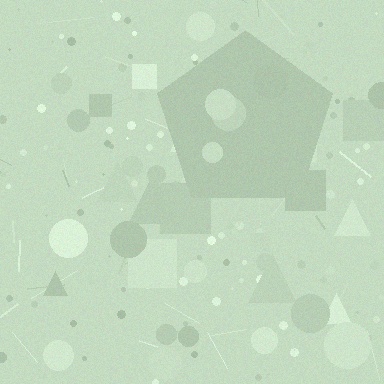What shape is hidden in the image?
A pentagon is hidden in the image.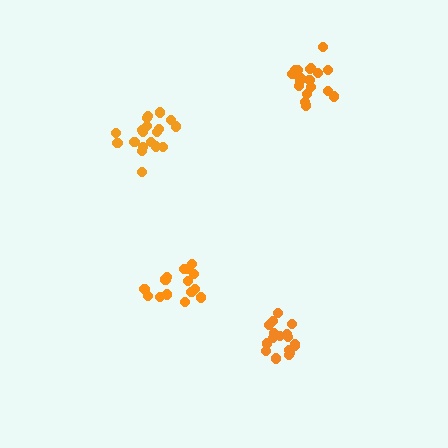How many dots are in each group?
Group 1: 19 dots, Group 2: 15 dots, Group 3: 17 dots, Group 4: 19 dots (70 total).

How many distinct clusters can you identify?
There are 4 distinct clusters.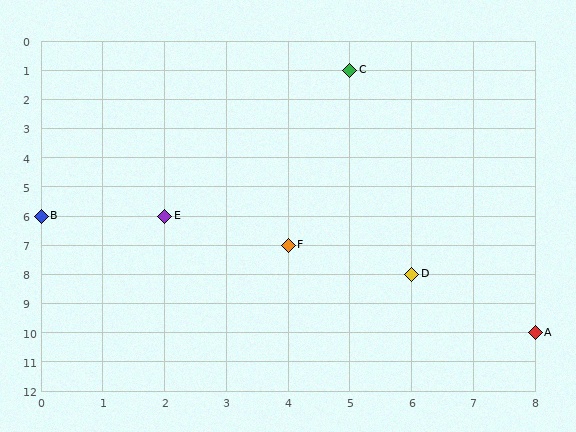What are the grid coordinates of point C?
Point C is at grid coordinates (5, 1).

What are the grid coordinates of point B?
Point B is at grid coordinates (0, 6).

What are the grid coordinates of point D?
Point D is at grid coordinates (6, 8).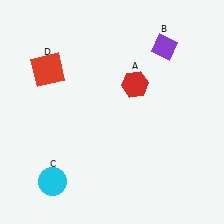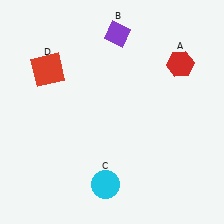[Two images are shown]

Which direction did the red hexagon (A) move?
The red hexagon (A) moved right.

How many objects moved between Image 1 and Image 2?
3 objects moved between the two images.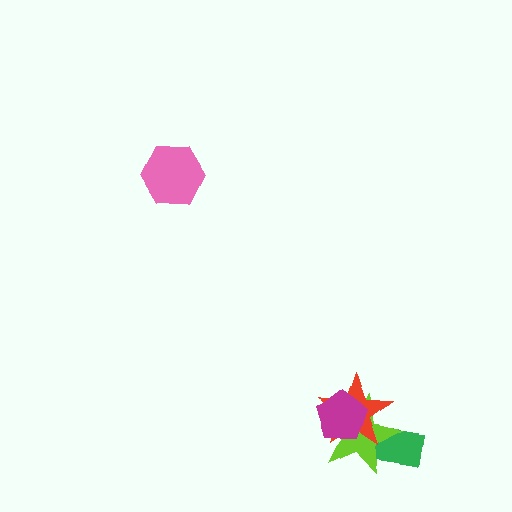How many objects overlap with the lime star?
3 objects overlap with the lime star.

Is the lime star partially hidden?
Yes, it is partially covered by another shape.